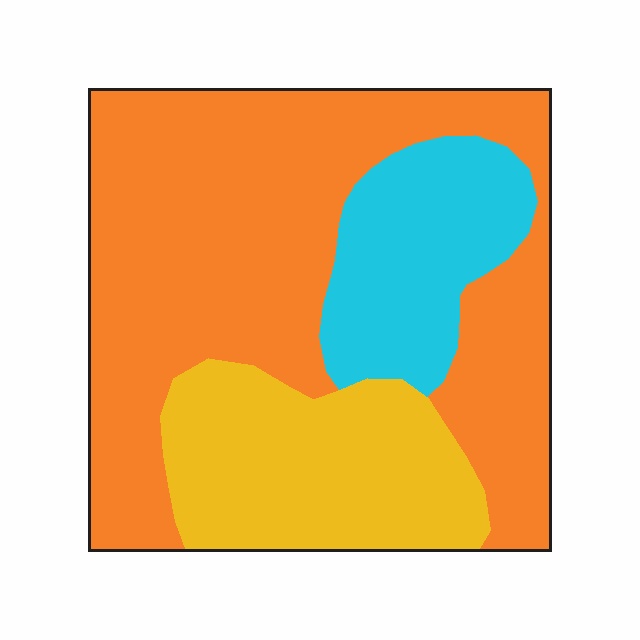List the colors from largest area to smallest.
From largest to smallest: orange, yellow, cyan.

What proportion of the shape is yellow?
Yellow covers around 25% of the shape.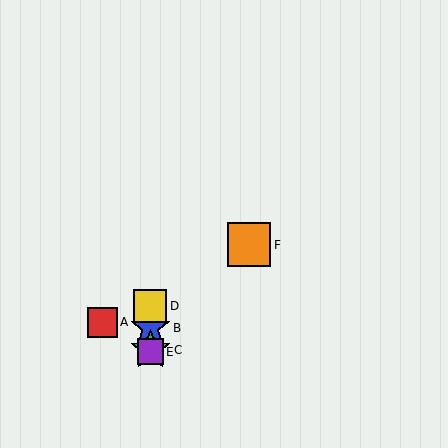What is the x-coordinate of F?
Object F is at x≈249.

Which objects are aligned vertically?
Objects B, C, D, E are aligned vertically.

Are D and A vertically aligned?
No, D is at x≈150 and A is at x≈102.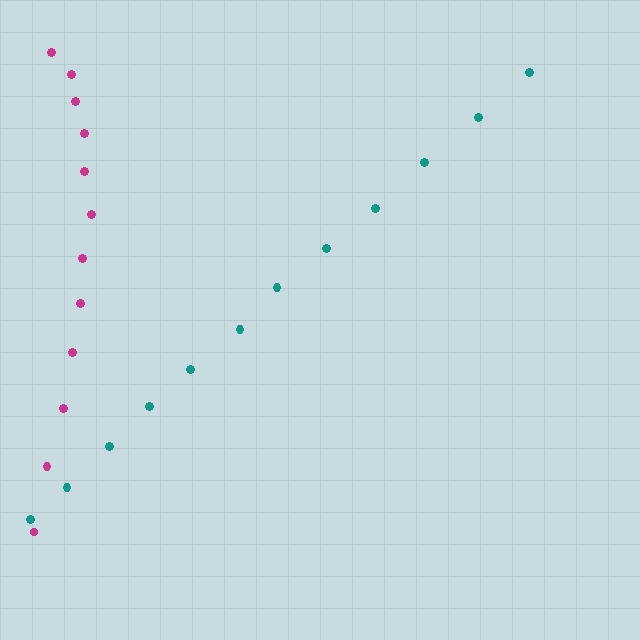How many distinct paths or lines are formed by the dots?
There are 2 distinct paths.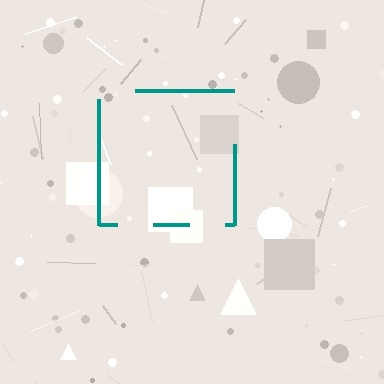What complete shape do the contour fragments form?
The contour fragments form a square.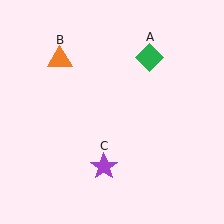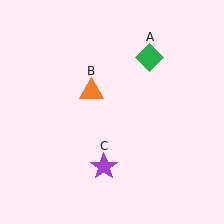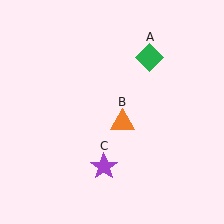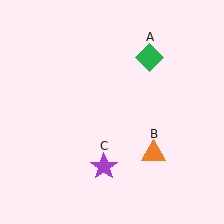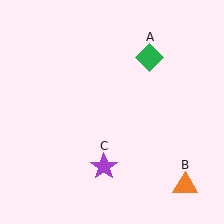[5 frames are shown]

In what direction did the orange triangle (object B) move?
The orange triangle (object B) moved down and to the right.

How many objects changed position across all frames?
1 object changed position: orange triangle (object B).